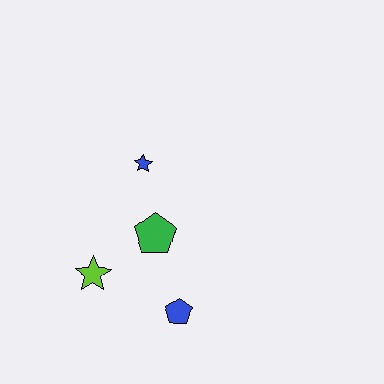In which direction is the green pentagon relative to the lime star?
The green pentagon is to the right of the lime star.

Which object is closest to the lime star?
The green pentagon is closest to the lime star.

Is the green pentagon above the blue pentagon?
Yes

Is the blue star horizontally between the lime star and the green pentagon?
Yes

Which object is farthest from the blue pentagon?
The blue star is farthest from the blue pentagon.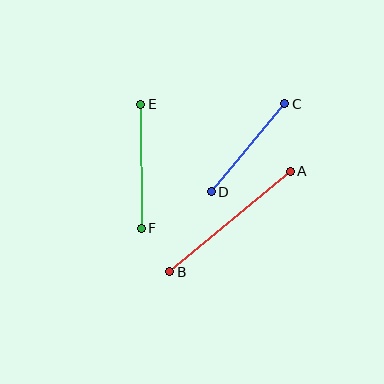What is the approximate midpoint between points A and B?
The midpoint is at approximately (230, 222) pixels.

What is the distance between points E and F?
The distance is approximately 124 pixels.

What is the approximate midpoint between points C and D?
The midpoint is at approximately (248, 148) pixels.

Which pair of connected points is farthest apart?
Points A and B are farthest apart.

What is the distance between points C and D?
The distance is approximately 115 pixels.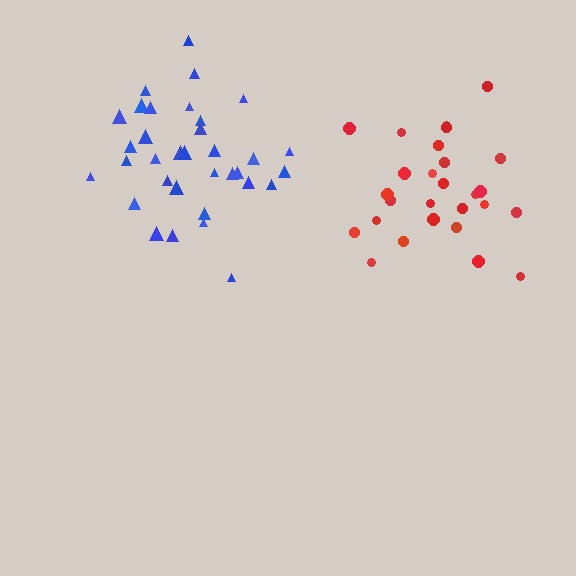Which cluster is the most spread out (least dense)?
Red.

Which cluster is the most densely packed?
Blue.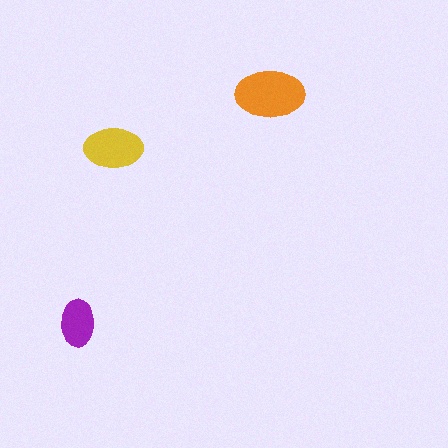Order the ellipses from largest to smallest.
the orange one, the yellow one, the purple one.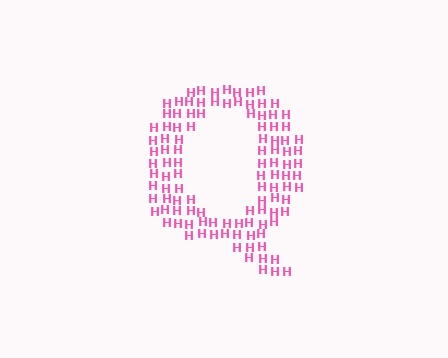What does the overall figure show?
The overall figure shows the letter Q.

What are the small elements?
The small elements are letter H's.